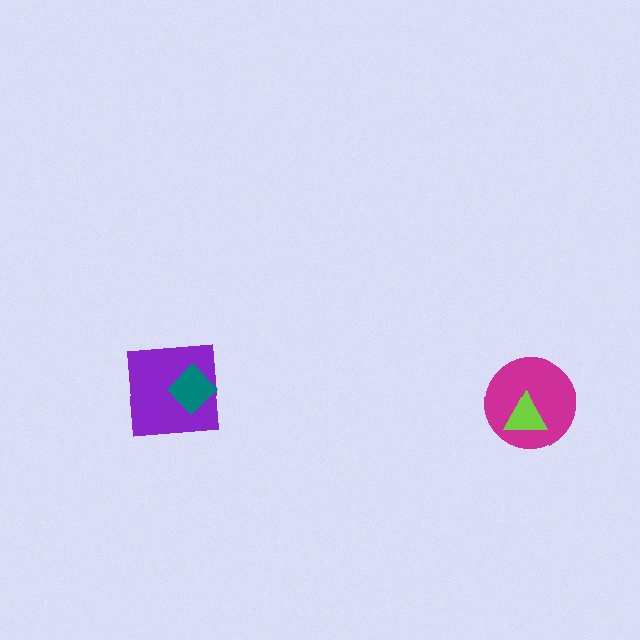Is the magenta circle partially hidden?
Yes, it is partially covered by another shape.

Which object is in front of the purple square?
The teal diamond is in front of the purple square.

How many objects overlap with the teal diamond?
1 object overlaps with the teal diamond.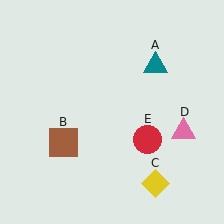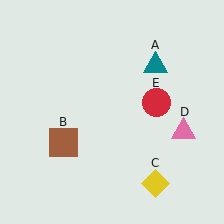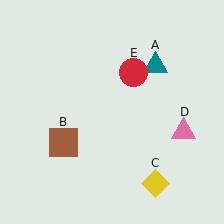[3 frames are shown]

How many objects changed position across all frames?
1 object changed position: red circle (object E).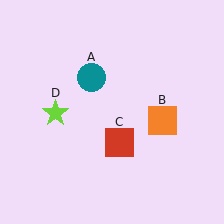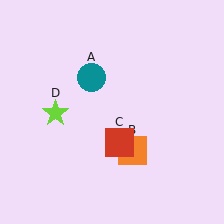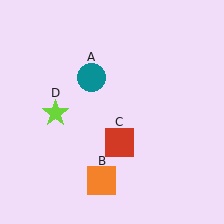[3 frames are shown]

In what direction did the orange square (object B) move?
The orange square (object B) moved down and to the left.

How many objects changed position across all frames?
1 object changed position: orange square (object B).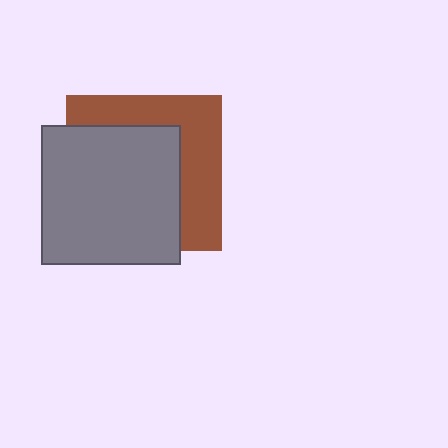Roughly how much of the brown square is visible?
A small part of it is visible (roughly 40%).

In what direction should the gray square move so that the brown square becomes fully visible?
The gray square should move toward the lower-left. That is the shortest direction to clear the overlap and leave the brown square fully visible.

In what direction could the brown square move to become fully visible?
The brown square could move toward the upper-right. That would shift it out from behind the gray square entirely.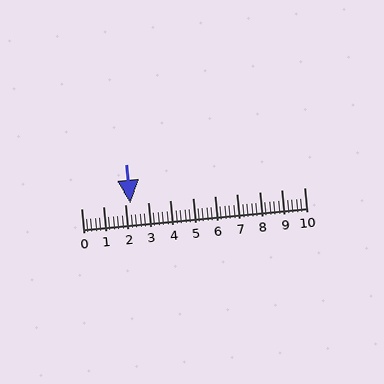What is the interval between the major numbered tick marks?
The major tick marks are spaced 1 units apart.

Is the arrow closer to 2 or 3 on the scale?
The arrow is closer to 2.